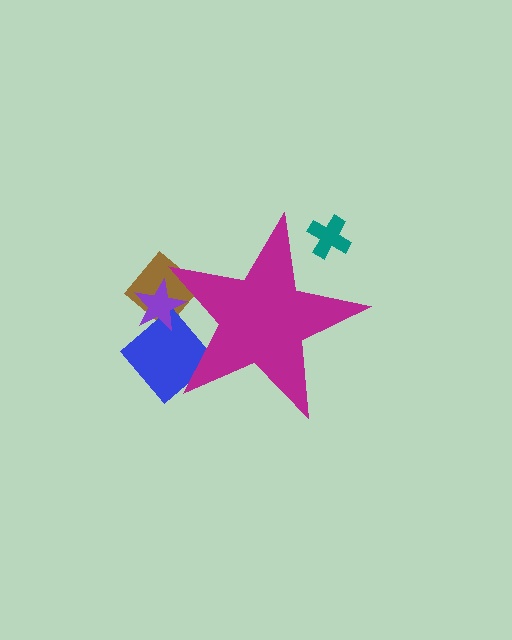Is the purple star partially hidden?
Yes, the purple star is partially hidden behind the magenta star.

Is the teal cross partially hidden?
Yes, the teal cross is partially hidden behind the magenta star.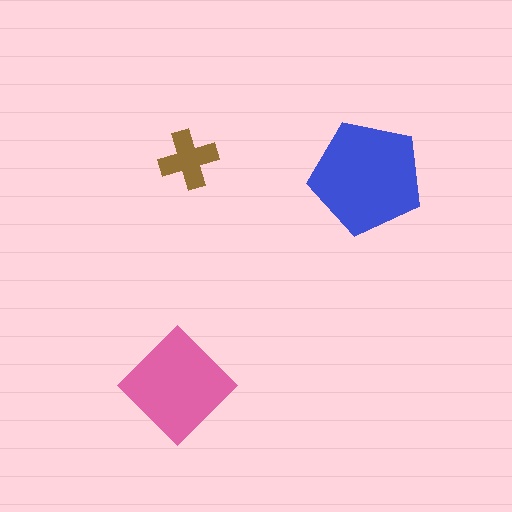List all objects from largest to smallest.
The blue pentagon, the pink diamond, the brown cross.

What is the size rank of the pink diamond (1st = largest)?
2nd.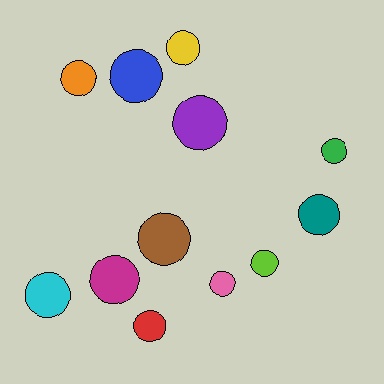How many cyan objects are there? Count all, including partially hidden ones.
There is 1 cyan object.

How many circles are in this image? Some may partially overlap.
There are 12 circles.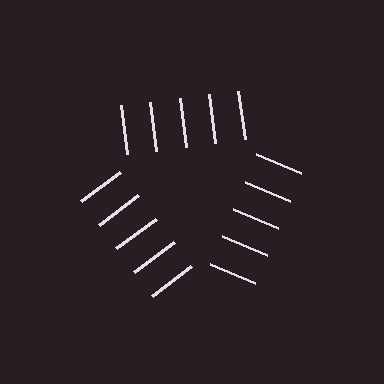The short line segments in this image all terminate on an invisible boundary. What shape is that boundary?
An illusory triangle — the line segments terminate on its edges but no continuous stroke is drawn.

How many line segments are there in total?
15 — 5 along each of the 3 edges.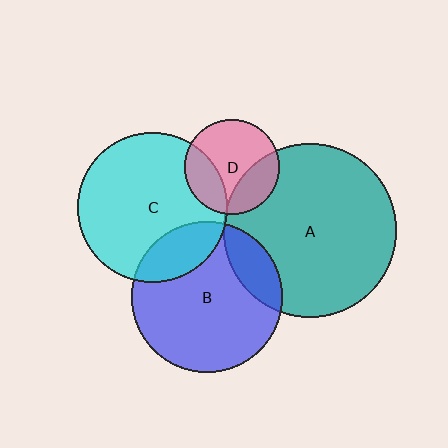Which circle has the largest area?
Circle A (teal).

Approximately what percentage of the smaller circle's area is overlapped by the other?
Approximately 5%.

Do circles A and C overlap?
Yes.